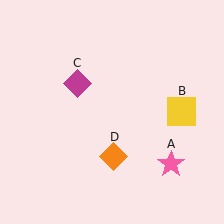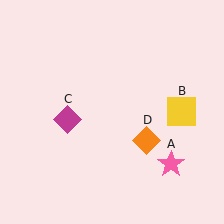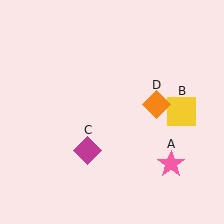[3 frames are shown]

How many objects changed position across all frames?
2 objects changed position: magenta diamond (object C), orange diamond (object D).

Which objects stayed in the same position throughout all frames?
Pink star (object A) and yellow square (object B) remained stationary.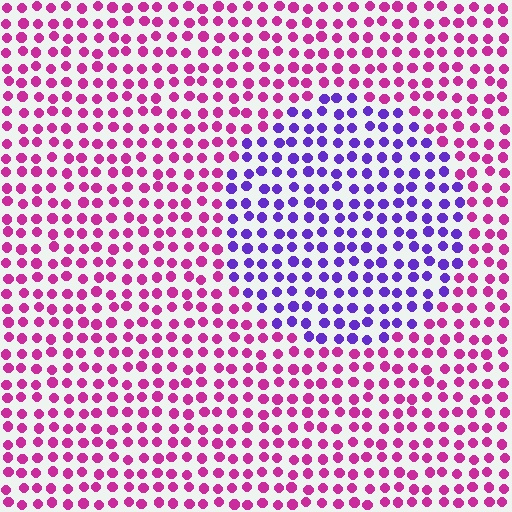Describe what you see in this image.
The image is filled with small magenta elements in a uniform arrangement. A circle-shaped region is visible where the elements are tinted to a slightly different hue, forming a subtle color boundary.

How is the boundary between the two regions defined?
The boundary is defined purely by a slight shift in hue (about 55 degrees). Spacing, size, and orientation are identical on both sides.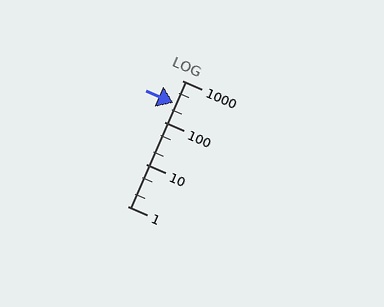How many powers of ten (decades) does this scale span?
The scale spans 3 decades, from 1 to 1000.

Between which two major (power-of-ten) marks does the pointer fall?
The pointer is between 100 and 1000.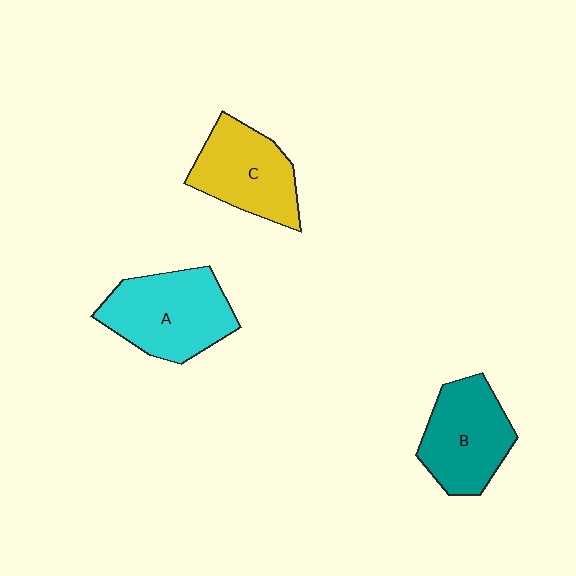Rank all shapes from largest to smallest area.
From largest to smallest: A (cyan), B (teal), C (yellow).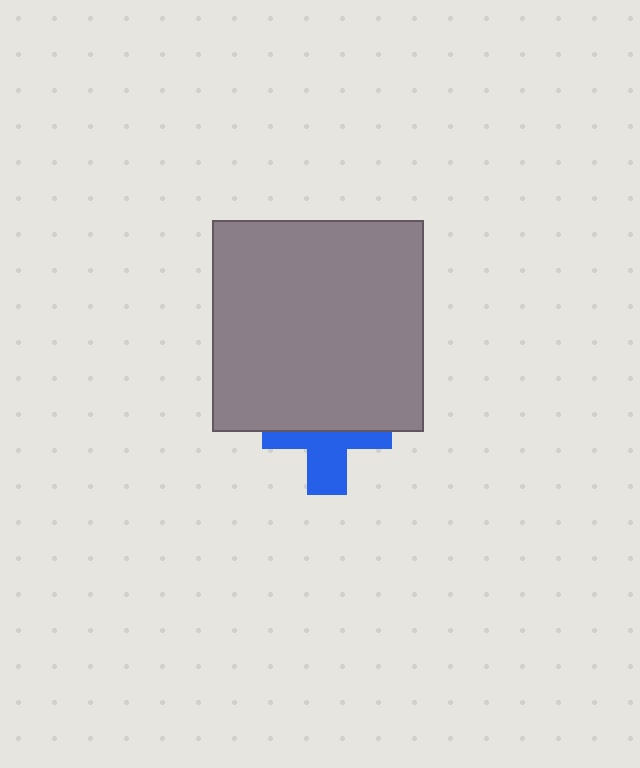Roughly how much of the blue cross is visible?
About half of it is visible (roughly 47%).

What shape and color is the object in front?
The object in front is a gray square.